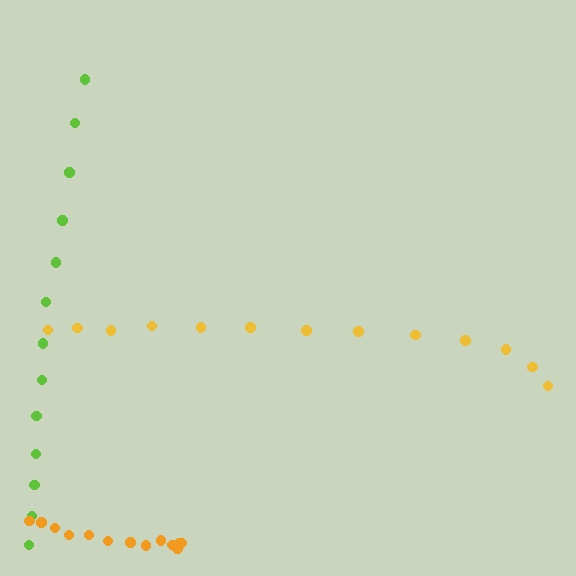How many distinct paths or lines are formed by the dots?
There are 3 distinct paths.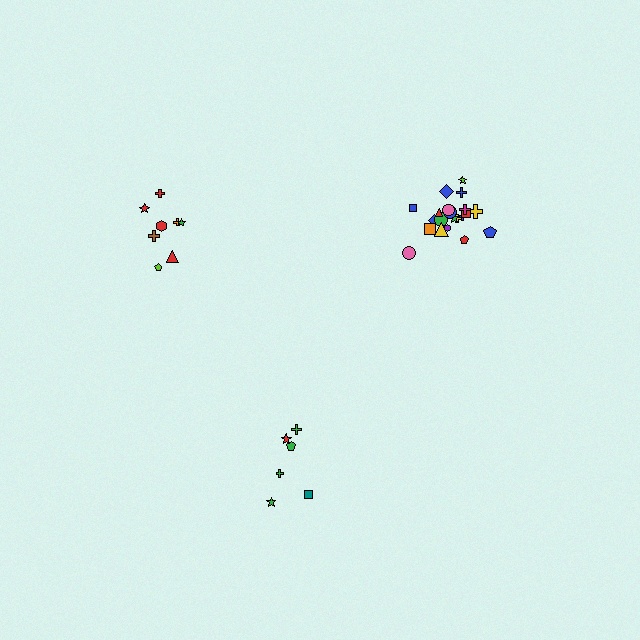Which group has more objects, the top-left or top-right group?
The top-right group.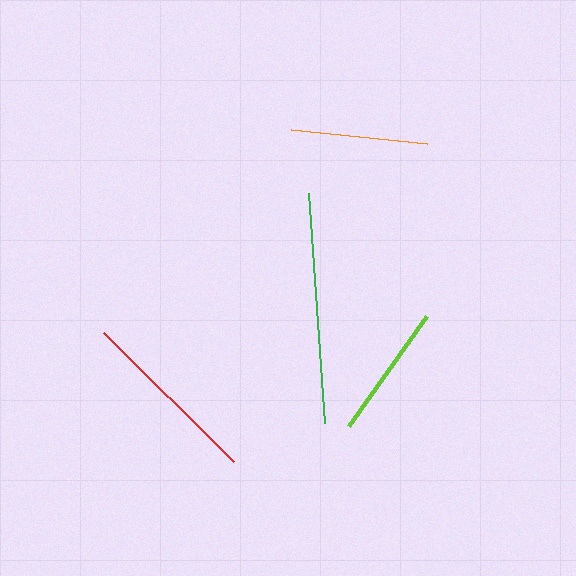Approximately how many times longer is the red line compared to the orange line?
The red line is approximately 1.3 times the length of the orange line.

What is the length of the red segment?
The red segment is approximately 183 pixels long.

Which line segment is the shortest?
The lime line is the shortest at approximately 136 pixels.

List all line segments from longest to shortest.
From longest to shortest: green, red, orange, lime.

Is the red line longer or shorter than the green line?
The green line is longer than the red line.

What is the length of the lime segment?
The lime segment is approximately 136 pixels long.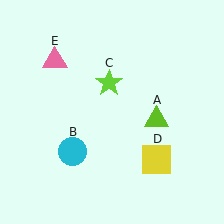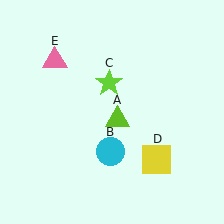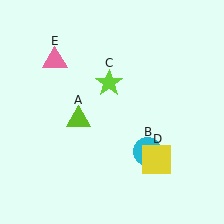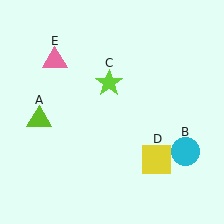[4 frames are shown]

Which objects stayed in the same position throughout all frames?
Lime star (object C) and yellow square (object D) and pink triangle (object E) remained stationary.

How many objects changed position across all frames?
2 objects changed position: lime triangle (object A), cyan circle (object B).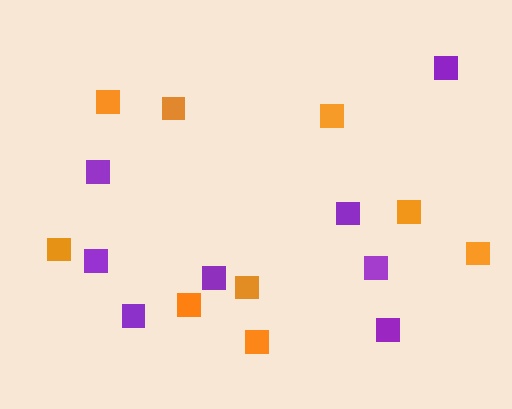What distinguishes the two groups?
There are 2 groups: one group of orange squares (9) and one group of purple squares (8).